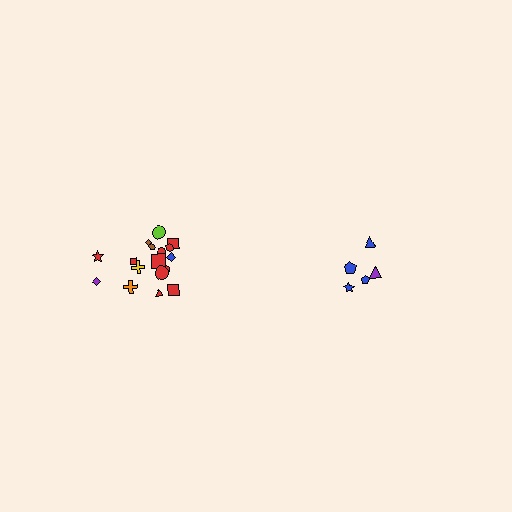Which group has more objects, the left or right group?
The left group.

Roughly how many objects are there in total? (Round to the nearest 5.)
Roughly 25 objects in total.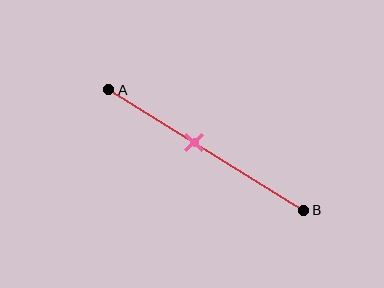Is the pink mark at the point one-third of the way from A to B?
No, the mark is at about 45% from A, not at the 33% one-third point.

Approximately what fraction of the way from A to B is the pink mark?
The pink mark is approximately 45% of the way from A to B.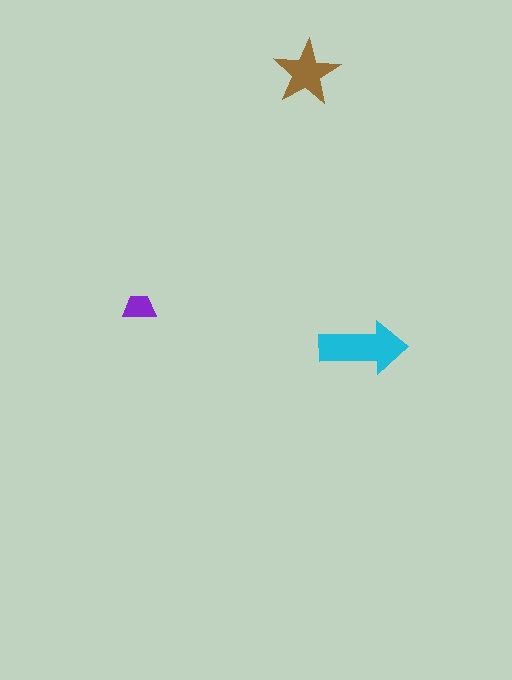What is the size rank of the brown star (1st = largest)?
2nd.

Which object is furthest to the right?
The cyan arrow is rightmost.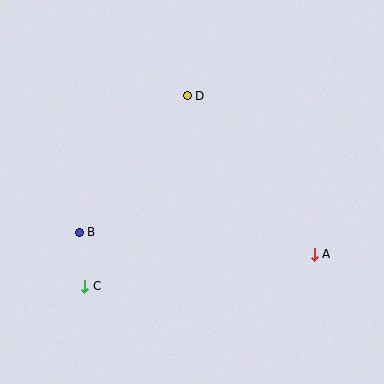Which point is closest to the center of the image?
Point D at (187, 96) is closest to the center.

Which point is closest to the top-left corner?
Point D is closest to the top-left corner.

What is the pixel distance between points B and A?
The distance between B and A is 236 pixels.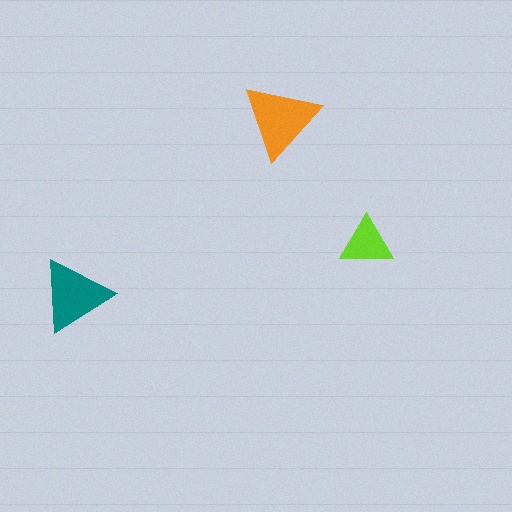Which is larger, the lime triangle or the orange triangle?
The orange one.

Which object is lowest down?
The teal triangle is bottommost.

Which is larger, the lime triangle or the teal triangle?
The teal one.